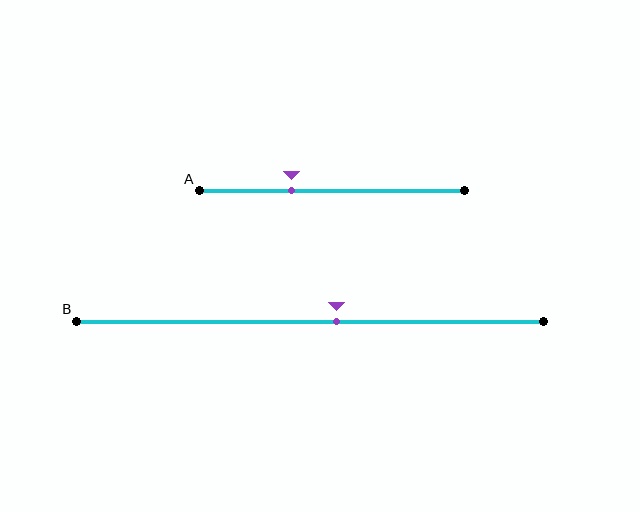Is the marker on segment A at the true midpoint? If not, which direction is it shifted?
No, the marker on segment A is shifted to the left by about 15% of the segment length.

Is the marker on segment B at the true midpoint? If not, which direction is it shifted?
No, the marker on segment B is shifted to the right by about 6% of the segment length.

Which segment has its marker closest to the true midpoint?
Segment B has its marker closest to the true midpoint.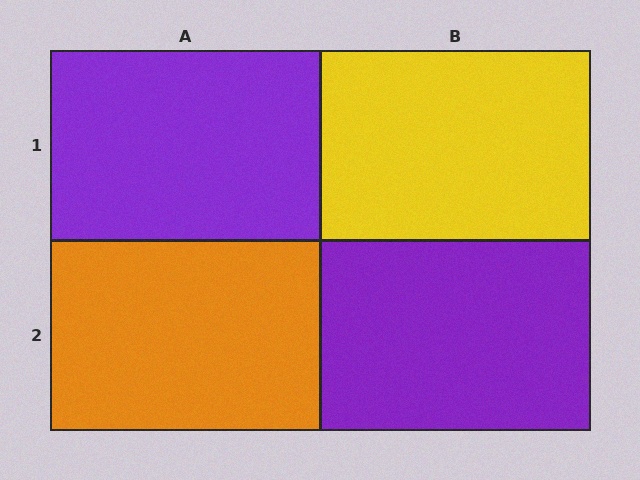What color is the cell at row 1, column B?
Yellow.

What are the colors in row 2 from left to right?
Orange, purple.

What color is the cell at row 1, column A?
Purple.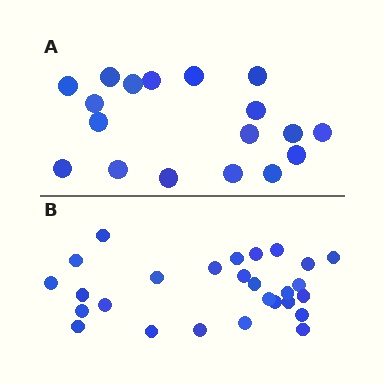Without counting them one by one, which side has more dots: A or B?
Region B (the bottom region) has more dots.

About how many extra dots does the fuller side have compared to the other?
Region B has roughly 8 or so more dots than region A.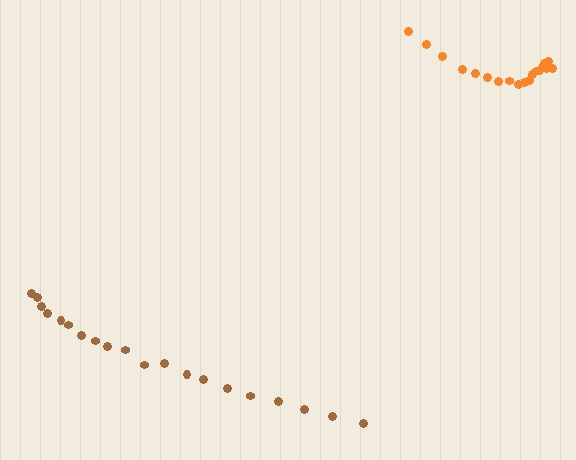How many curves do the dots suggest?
There are 2 distinct paths.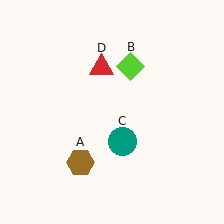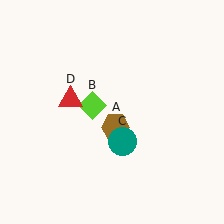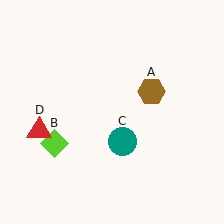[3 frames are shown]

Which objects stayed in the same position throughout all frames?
Teal circle (object C) remained stationary.